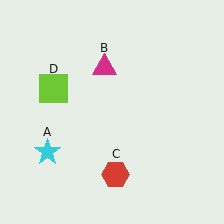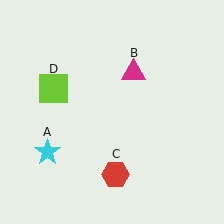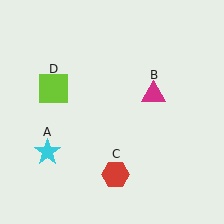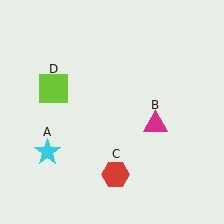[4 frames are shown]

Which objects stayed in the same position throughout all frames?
Cyan star (object A) and red hexagon (object C) and lime square (object D) remained stationary.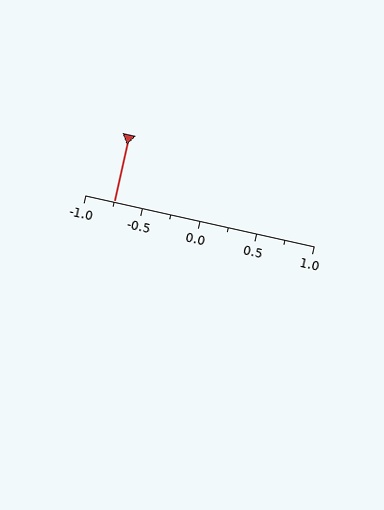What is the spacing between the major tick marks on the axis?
The major ticks are spaced 0.5 apart.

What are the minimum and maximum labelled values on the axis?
The axis runs from -1.0 to 1.0.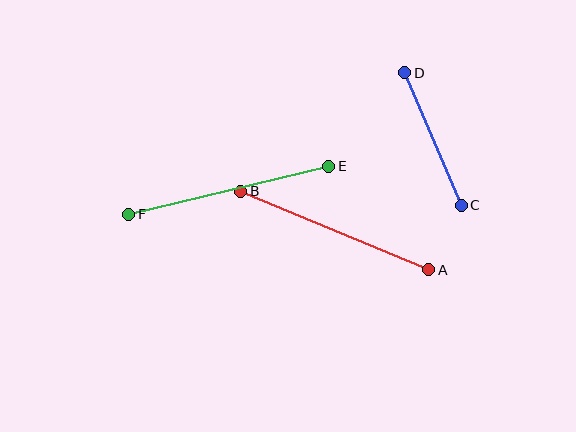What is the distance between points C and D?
The distance is approximately 144 pixels.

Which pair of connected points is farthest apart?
Points E and F are farthest apart.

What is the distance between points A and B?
The distance is approximately 204 pixels.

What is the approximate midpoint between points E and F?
The midpoint is at approximately (229, 190) pixels.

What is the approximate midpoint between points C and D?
The midpoint is at approximately (433, 139) pixels.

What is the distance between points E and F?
The distance is approximately 206 pixels.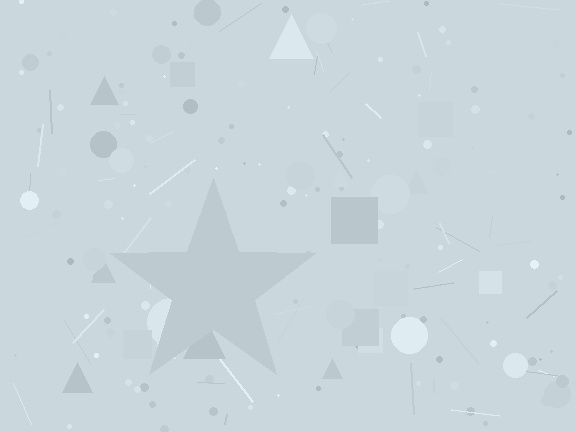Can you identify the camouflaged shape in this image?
The camouflaged shape is a star.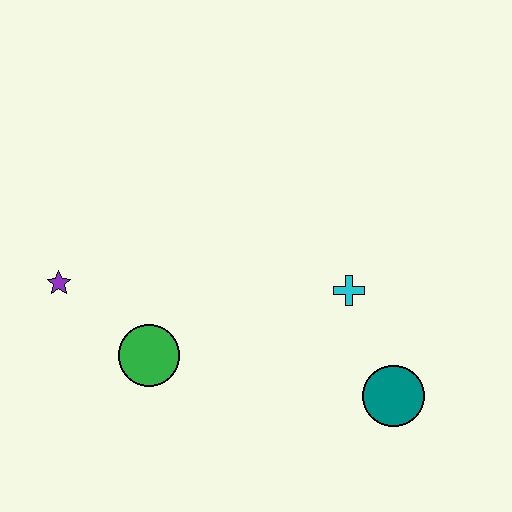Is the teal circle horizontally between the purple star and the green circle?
No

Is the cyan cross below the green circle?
No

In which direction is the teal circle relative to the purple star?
The teal circle is to the right of the purple star.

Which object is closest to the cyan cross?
The teal circle is closest to the cyan cross.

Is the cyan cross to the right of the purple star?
Yes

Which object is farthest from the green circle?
The teal circle is farthest from the green circle.